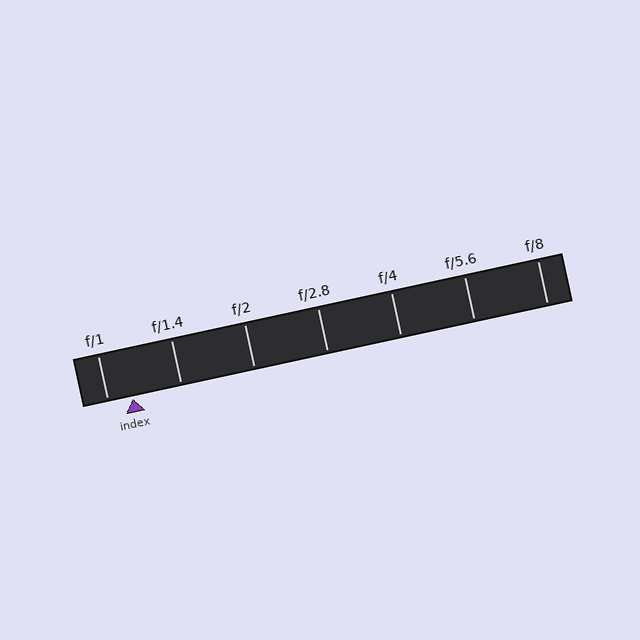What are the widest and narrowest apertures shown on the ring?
The widest aperture shown is f/1 and the narrowest is f/8.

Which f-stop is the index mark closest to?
The index mark is closest to f/1.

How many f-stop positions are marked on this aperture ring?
There are 7 f-stop positions marked.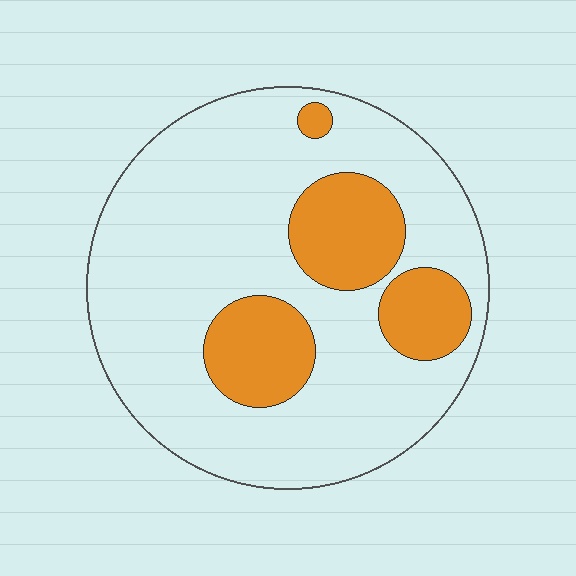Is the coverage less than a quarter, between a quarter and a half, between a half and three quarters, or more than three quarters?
Less than a quarter.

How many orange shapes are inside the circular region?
4.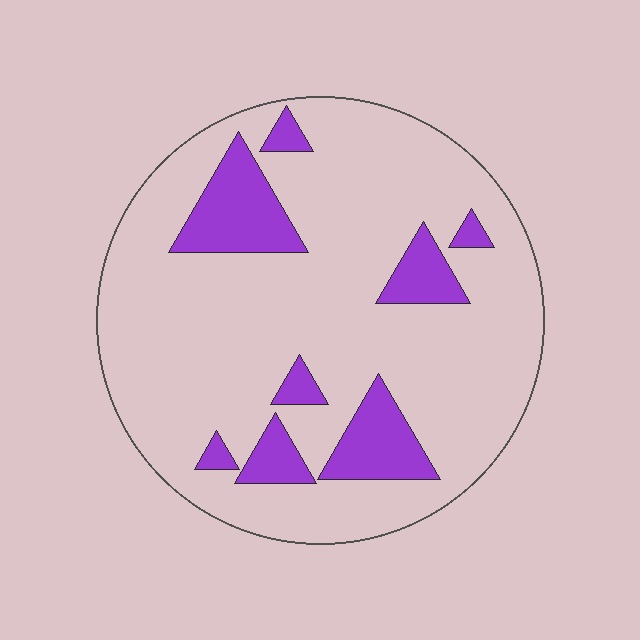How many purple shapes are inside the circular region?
8.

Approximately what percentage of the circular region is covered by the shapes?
Approximately 15%.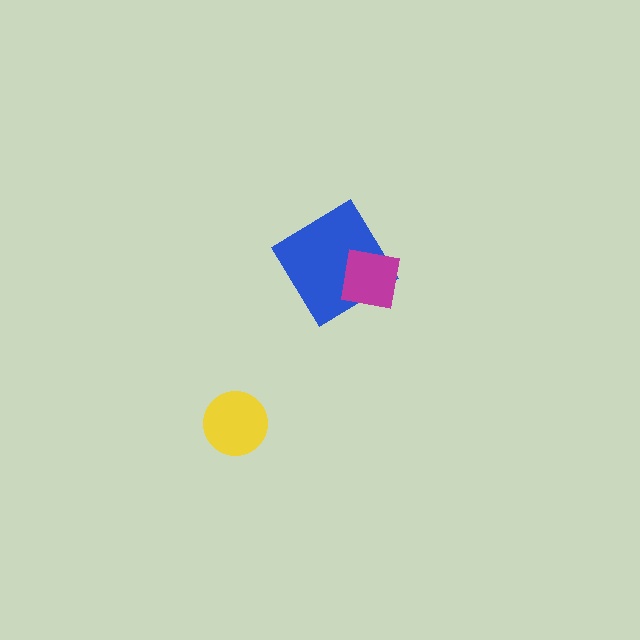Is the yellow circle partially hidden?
No, no other shape covers it.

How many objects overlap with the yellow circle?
0 objects overlap with the yellow circle.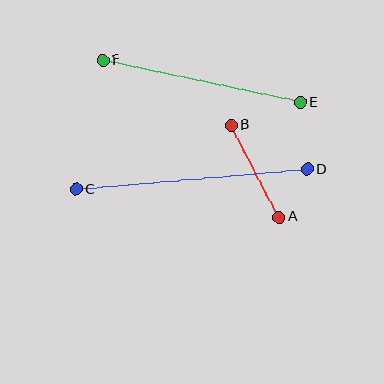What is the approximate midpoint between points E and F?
The midpoint is at approximately (201, 81) pixels.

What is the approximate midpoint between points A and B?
The midpoint is at approximately (255, 171) pixels.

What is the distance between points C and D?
The distance is approximately 232 pixels.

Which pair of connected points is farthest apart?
Points C and D are farthest apart.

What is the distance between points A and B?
The distance is approximately 104 pixels.